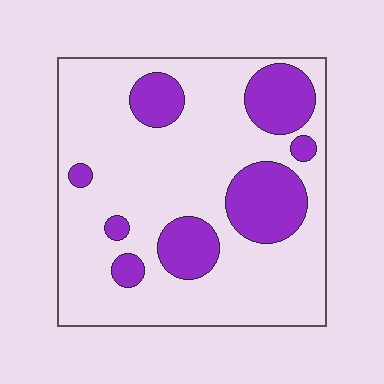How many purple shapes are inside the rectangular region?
8.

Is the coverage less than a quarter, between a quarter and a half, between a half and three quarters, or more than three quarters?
Less than a quarter.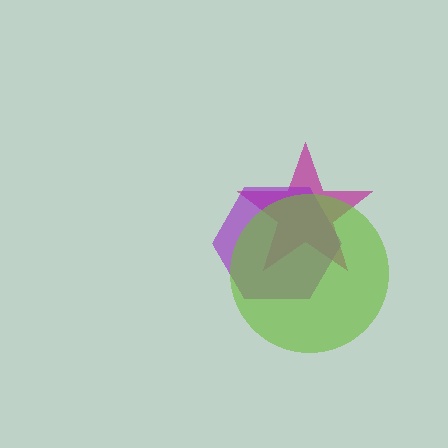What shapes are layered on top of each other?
The layered shapes are: a magenta star, a purple hexagon, a lime circle.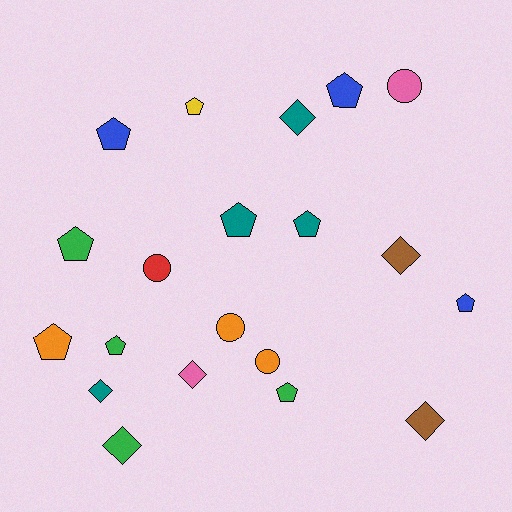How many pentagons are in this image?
There are 10 pentagons.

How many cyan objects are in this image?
There are no cyan objects.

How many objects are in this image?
There are 20 objects.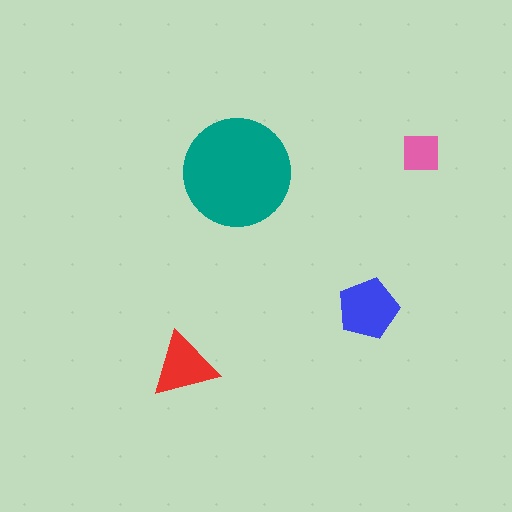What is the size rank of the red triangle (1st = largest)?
3rd.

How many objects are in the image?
There are 4 objects in the image.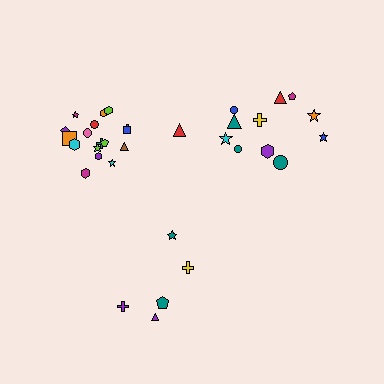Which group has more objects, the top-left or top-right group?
The top-left group.